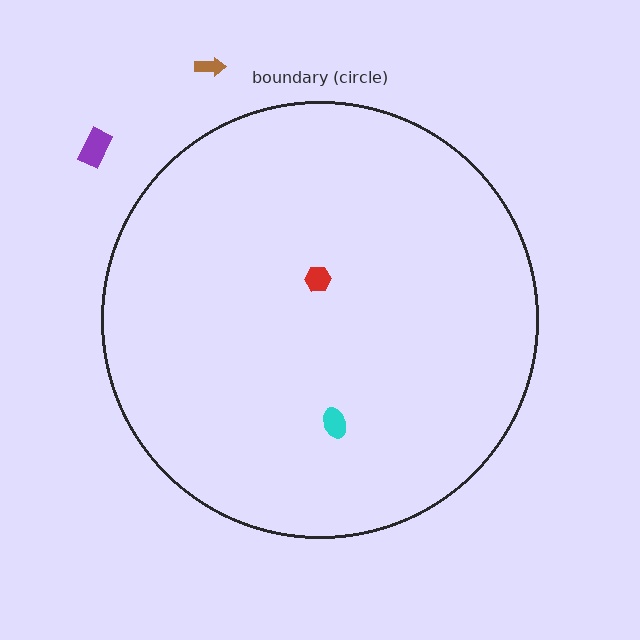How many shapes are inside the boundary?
2 inside, 2 outside.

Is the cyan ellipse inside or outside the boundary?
Inside.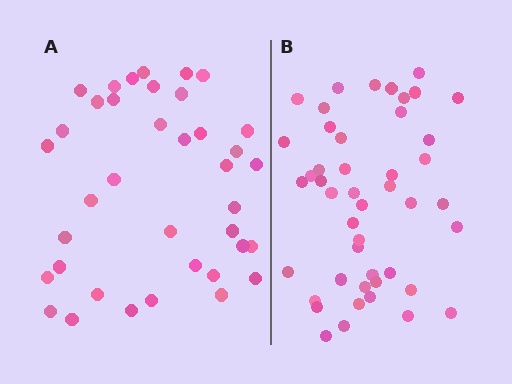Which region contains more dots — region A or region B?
Region B (the right region) has more dots.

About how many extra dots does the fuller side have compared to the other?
Region B has roughly 8 or so more dots than region A.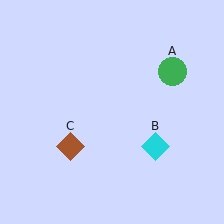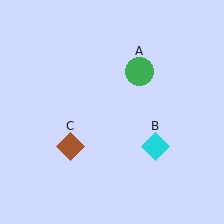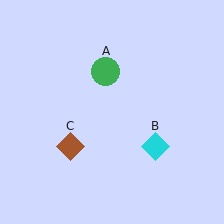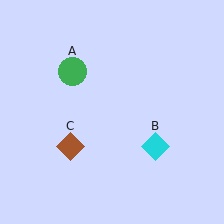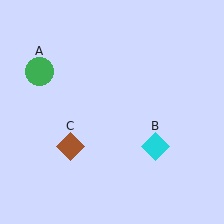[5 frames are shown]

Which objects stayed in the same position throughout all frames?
Cyan diamond (object B) and brown diamond (object C) remained stationary.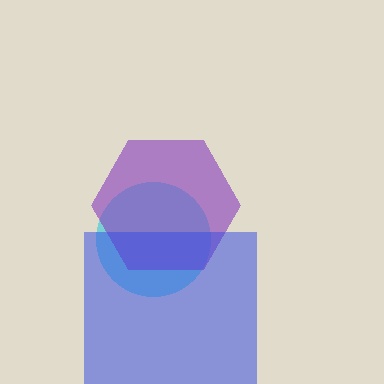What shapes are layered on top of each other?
The layered shapes are: a cyan circle, a purple hexagon, a blue square.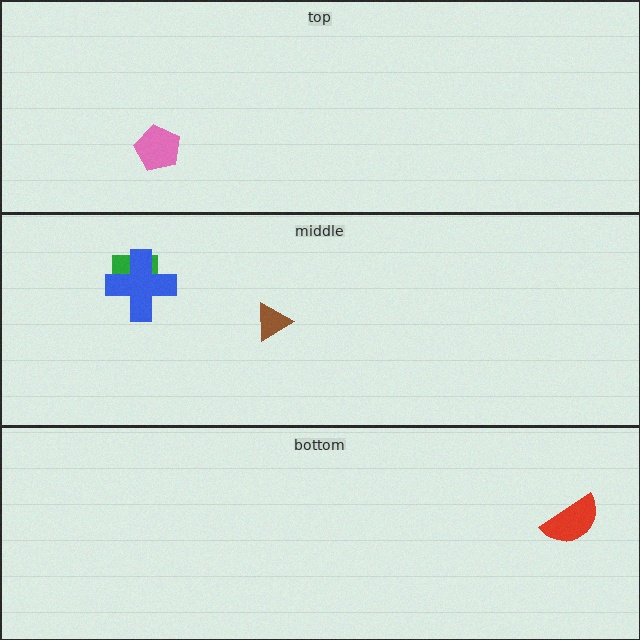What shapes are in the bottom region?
The red semicircle.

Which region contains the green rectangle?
The middle region.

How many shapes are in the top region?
1.